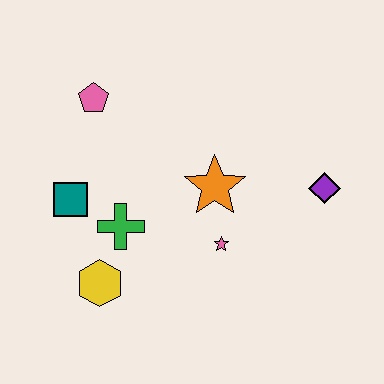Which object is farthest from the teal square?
The purple diamond is farthest from the teal square.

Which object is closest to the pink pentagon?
The teal square is closest to the pink pentagon.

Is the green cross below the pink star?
No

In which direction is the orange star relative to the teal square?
The orange star is to the right of the teal square.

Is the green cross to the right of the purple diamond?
No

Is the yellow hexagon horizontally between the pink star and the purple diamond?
No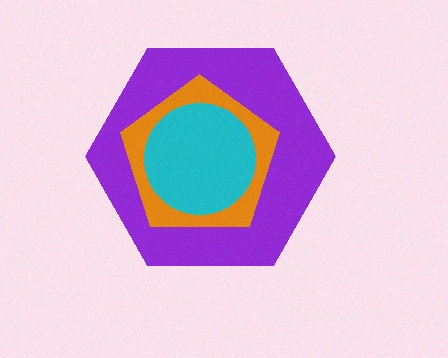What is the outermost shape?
The purple hexagon.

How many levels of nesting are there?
3.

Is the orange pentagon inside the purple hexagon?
Yes.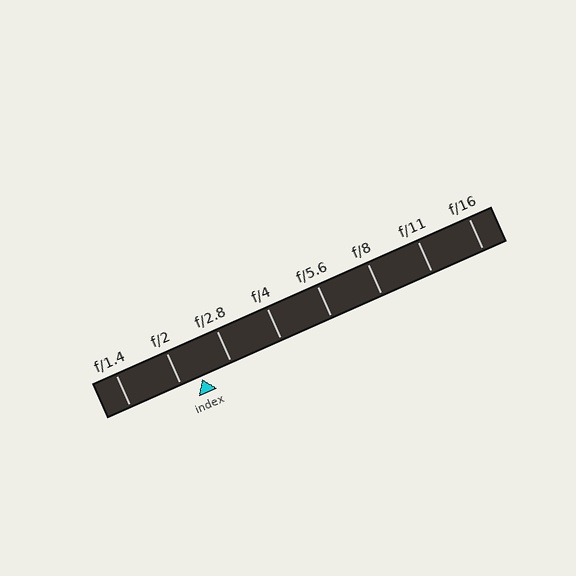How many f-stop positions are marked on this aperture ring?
There are 8 f-stop positions marked.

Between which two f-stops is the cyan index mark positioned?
The index mark is between f/2 and f/2.8.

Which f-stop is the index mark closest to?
The index mark is closest to f/2.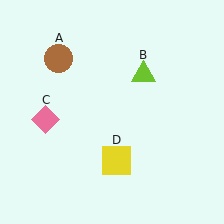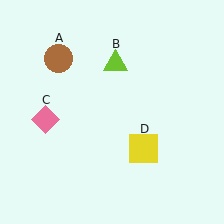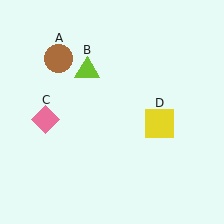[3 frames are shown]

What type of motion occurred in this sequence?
The lime triangle (object B), yellow square (object D) rotated counterclockwise around the center of the scene.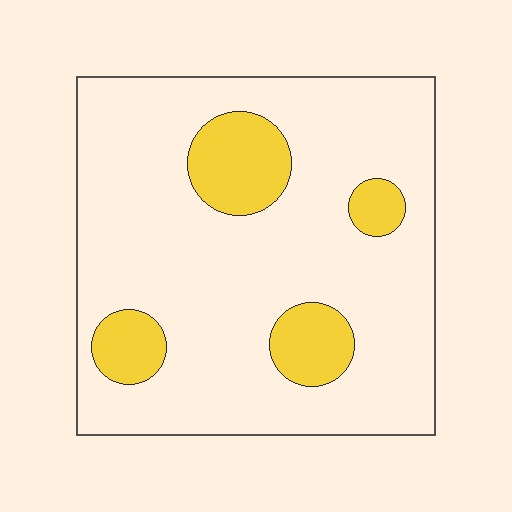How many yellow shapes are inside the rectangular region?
4.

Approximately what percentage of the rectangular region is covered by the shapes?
Approximately 15%.